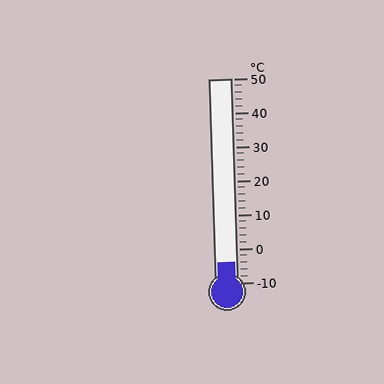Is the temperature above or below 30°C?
The temperature is below 30°C.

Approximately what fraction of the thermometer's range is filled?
The thermometer is filled to approximately 10% of its range.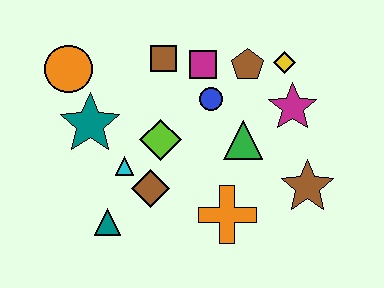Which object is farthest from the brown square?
The brown star is farthest from the brown square.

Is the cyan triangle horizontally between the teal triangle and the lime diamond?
Yes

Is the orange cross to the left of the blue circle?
No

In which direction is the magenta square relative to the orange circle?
The magenta square is to the right of the orange circle.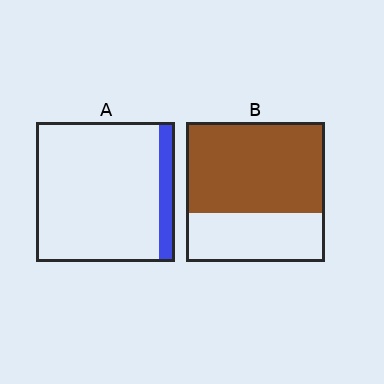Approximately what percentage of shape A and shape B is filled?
A is approximately 10% and B is approximately 65%.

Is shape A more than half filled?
No.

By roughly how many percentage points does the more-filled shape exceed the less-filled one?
By roughly 55 percentage points (B over A).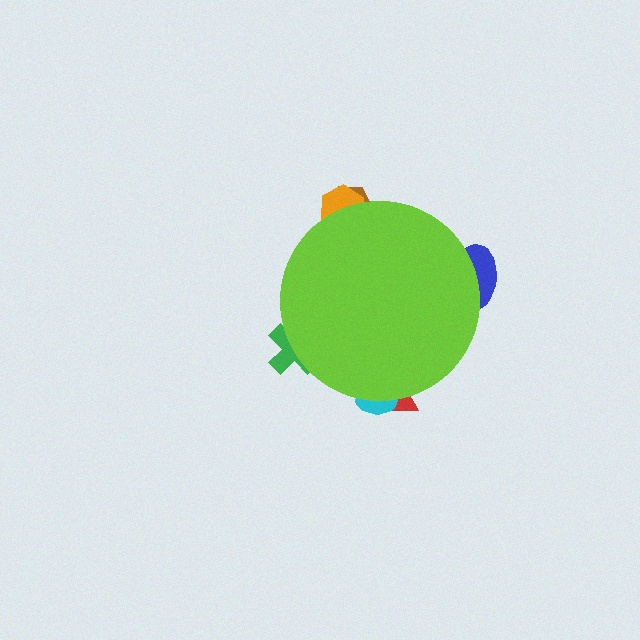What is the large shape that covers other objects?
A lime circle.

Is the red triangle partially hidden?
Yes, the red triangle is partially hidden behind the lime circle.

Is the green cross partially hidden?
Yes, the green cross is partially hidden behind the lime circle.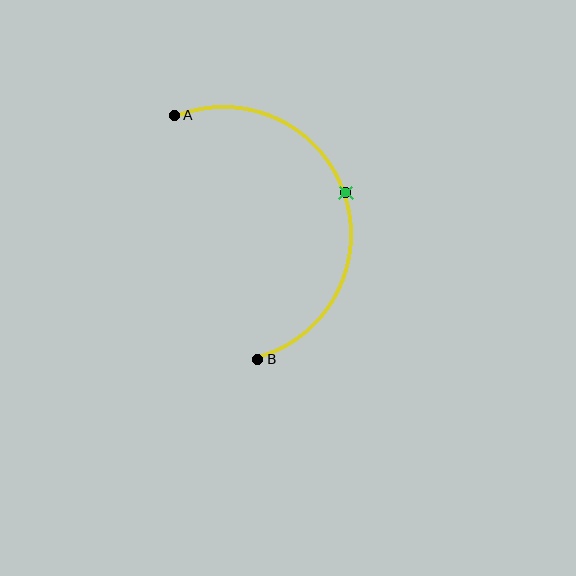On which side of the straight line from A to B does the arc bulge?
The arc bulges to the right of the straight line connecting A and B.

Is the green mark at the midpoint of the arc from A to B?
Yes. The green mark lies on the arc at equal arc-length from both A and B — it is the arc midpoint.